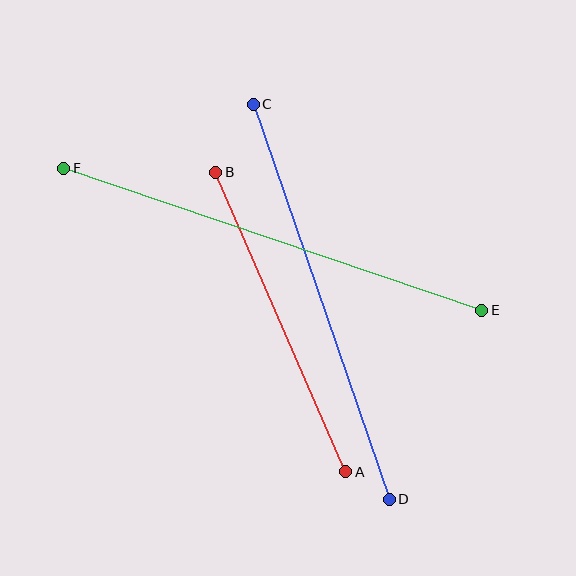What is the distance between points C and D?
The distance is approximately 418 pixels.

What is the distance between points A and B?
The distance is approximately 326 pixels.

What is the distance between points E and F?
The distance is approximately 441 pixels.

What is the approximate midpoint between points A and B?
The midpoint is at approximately (281, 322) pixels.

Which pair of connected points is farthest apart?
Points E and F are farthest apart.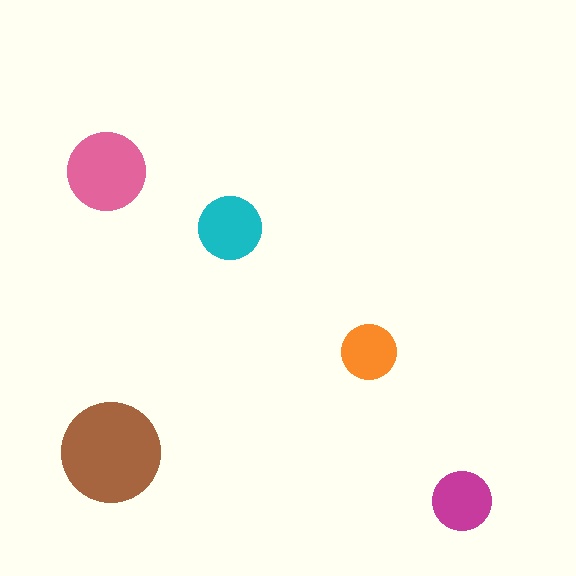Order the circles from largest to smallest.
the brown one, the pink one, the cyan one, the magenta one, the orange one.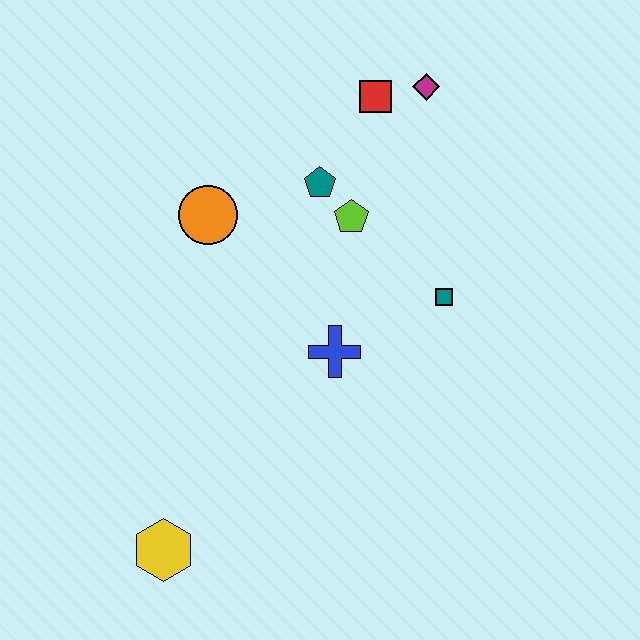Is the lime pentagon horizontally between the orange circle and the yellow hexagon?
No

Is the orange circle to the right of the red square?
No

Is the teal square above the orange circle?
No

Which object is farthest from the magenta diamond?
The yellow hexagon is farthest from the magenta diamond.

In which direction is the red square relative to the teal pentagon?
The red square is above the teal pentagon.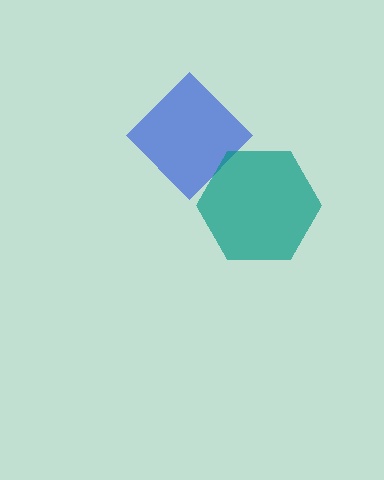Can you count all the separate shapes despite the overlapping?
Yes, there are 2 separate shapes.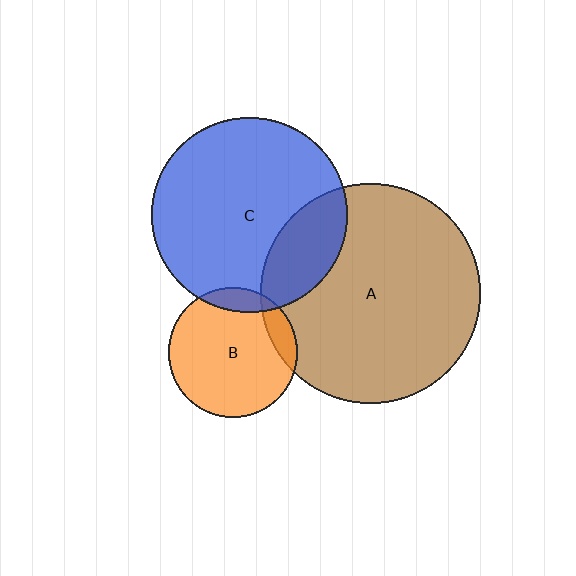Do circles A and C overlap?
Yes.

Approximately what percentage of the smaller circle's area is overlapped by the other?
Approximately 20%.